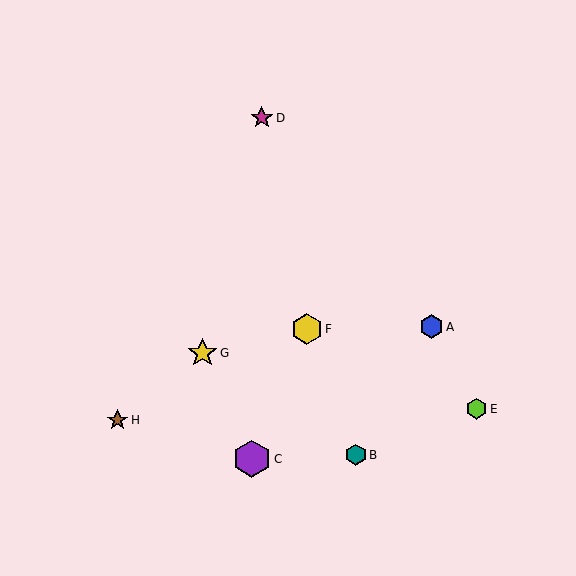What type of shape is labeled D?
Shape D is a magenta star.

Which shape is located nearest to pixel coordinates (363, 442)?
The teal hexagon (labeled B) at (356, 455) is nearest to that location.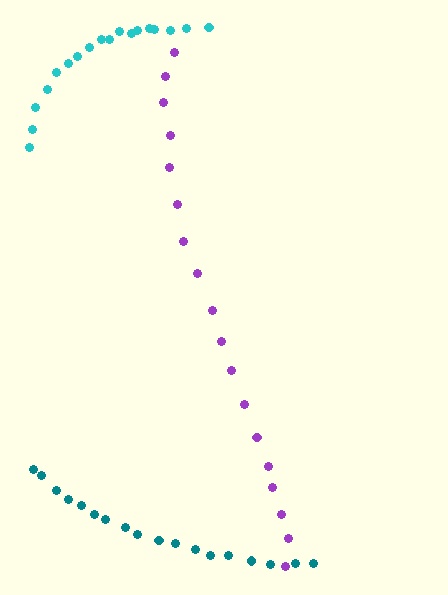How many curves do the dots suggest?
There are 3 distinct paths.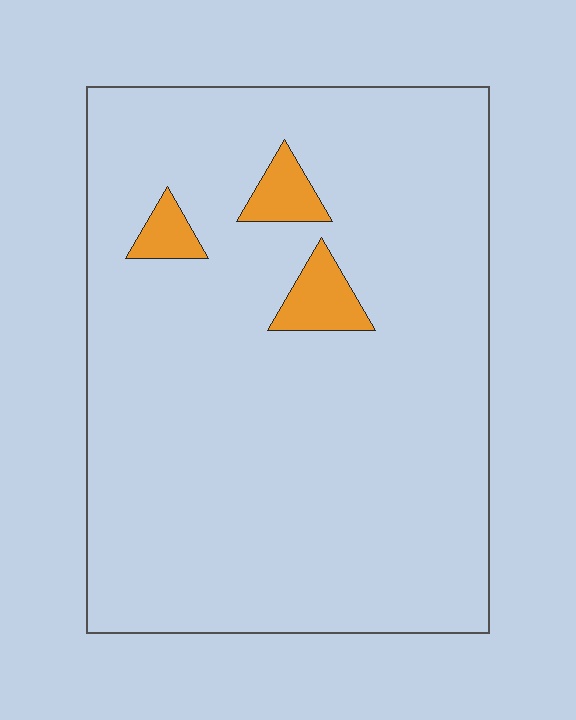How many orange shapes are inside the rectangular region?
3.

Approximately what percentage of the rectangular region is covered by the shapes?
Approximately 5%.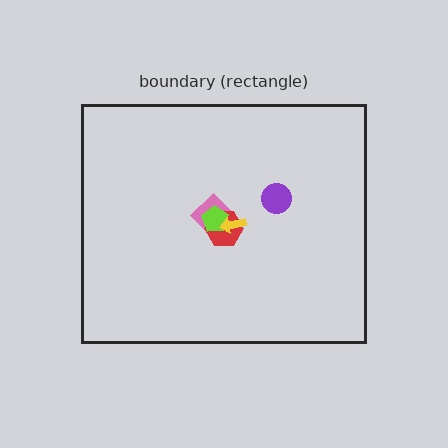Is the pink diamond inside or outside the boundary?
Inside.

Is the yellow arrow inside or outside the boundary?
Inside.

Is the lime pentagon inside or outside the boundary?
Inside.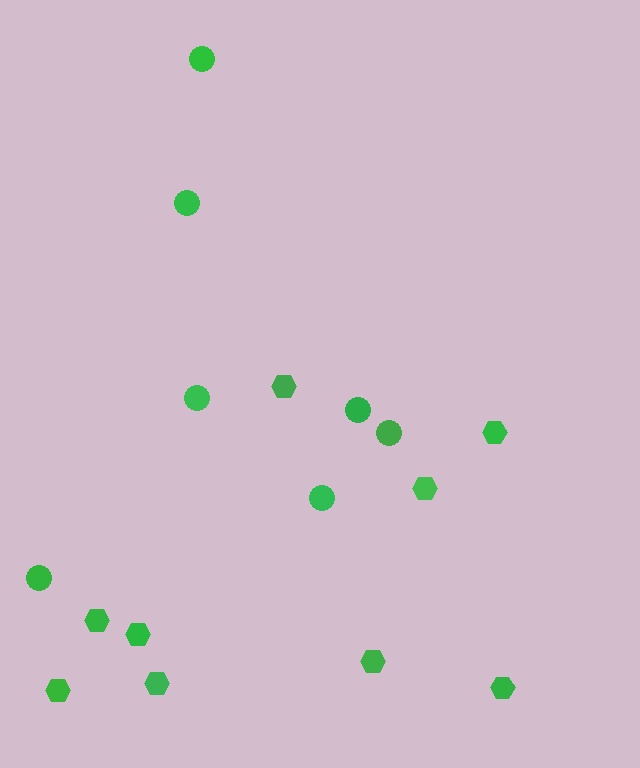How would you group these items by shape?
There are 2 groups: one group of hexagons (9) and one group of circles (7).